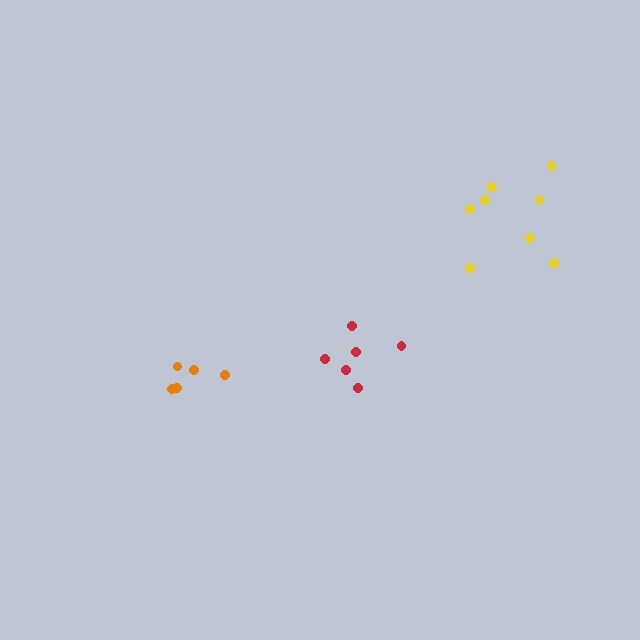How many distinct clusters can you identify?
There are 3 distinct clusters.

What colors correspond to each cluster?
The clusters are colored: red, orange, yellow.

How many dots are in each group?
Group 1: 6 dots, Group 2: 5 dots, Group 3: 9 dots (20 total).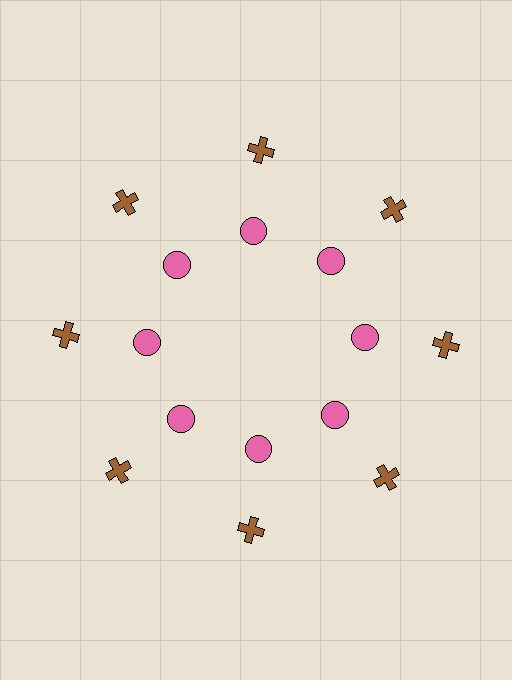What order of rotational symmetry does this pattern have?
This pattern has 8-fold rotational symmetry.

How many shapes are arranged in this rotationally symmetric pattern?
There are 16 shapes, arranged in 8 groups of 2.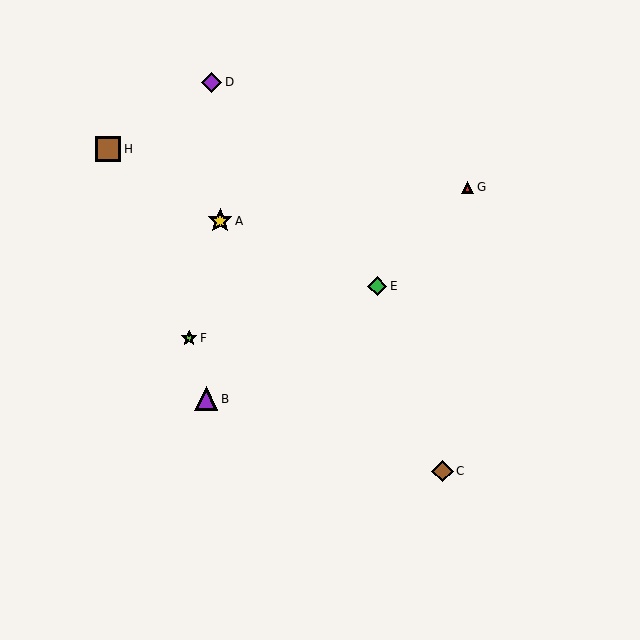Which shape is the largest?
The brown square (labeled H) is the largest.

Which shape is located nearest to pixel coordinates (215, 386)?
The purple triangle (labeled B) at (206, 399) is nearest to that location.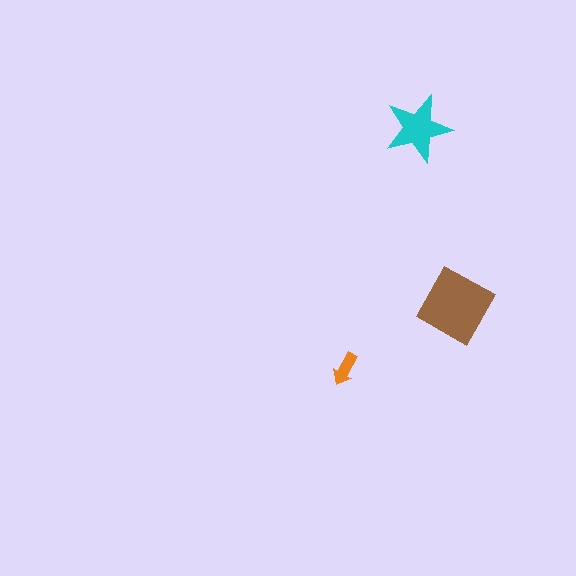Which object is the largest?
The brown square.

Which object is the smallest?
The orange arrow.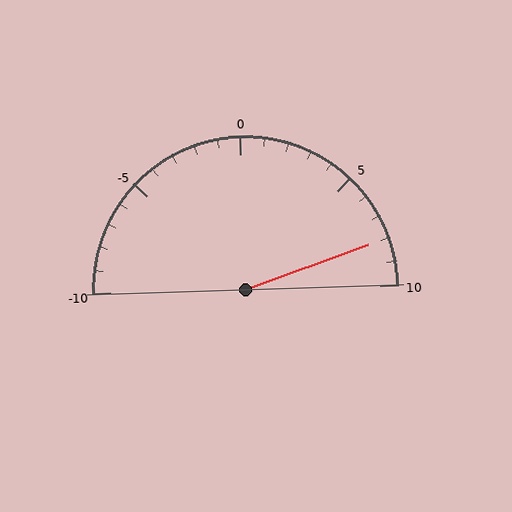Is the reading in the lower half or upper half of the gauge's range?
The reading is in the upper half of the range (-10 to 10).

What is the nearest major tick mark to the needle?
The nearest major tick mark is 10.